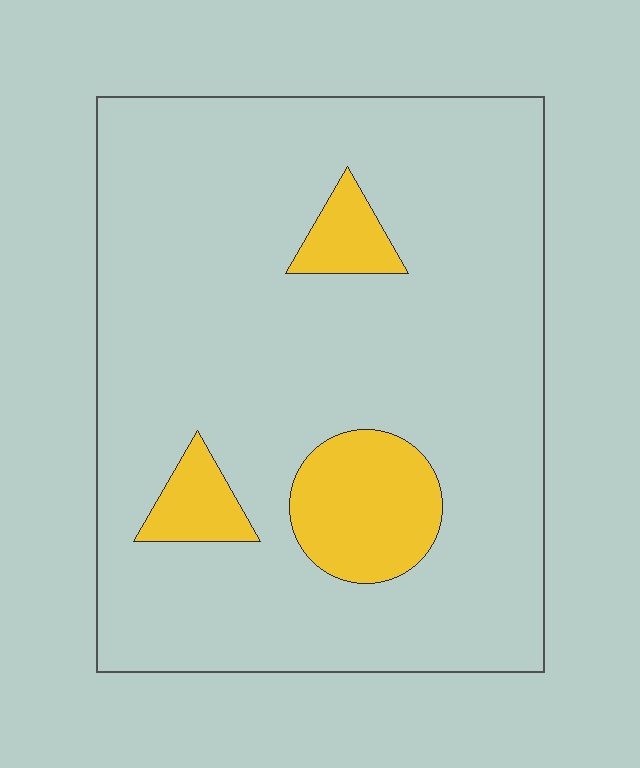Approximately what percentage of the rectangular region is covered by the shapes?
Approximately 15%.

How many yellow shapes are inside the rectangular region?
3.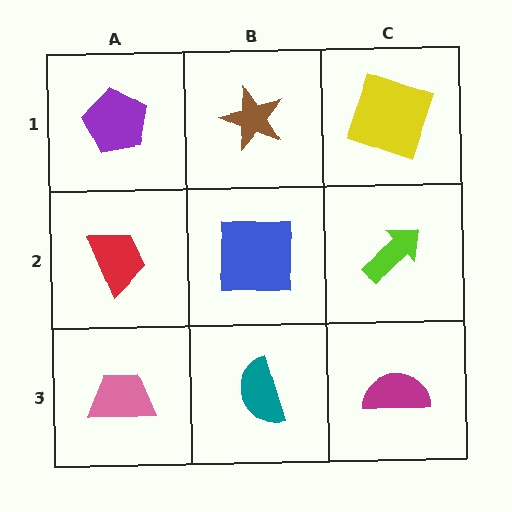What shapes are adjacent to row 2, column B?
A brown star (row 1, column B), a teal semicircle (row 3, column B), a red trapezoid (row 2, column A), a lime arrow (row 2, column C).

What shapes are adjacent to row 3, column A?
A red trapezoid (row 2, column A), a teal semicircle (row 3, column B).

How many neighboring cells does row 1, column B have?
3.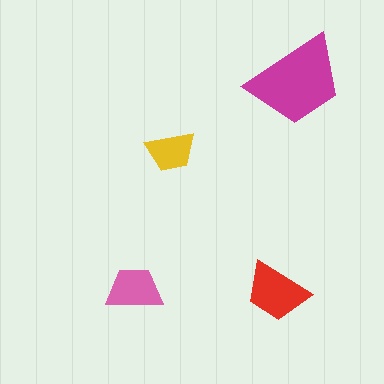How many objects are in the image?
There are 4 objects in the image.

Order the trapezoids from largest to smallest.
the magenta one, the red one, the pink one, the yellow one.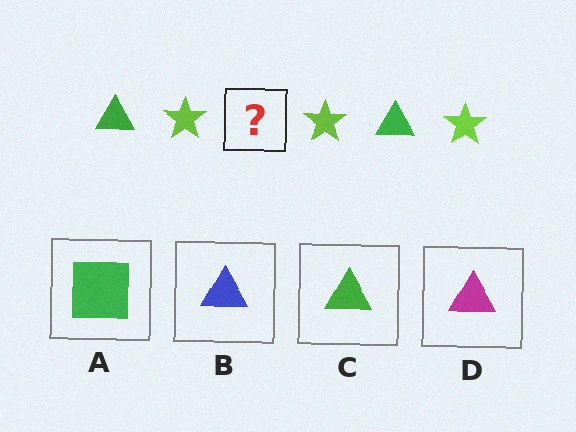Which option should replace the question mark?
Option C.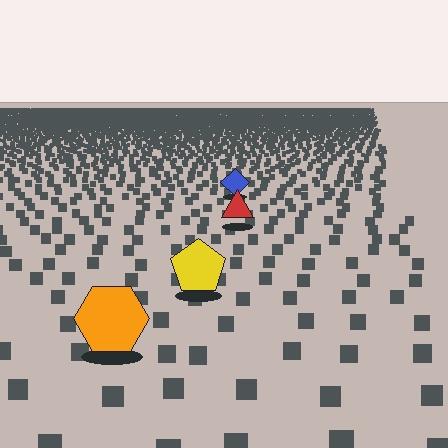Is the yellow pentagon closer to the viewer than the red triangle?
Yes. The yellow pentagon is closer — you can tell from the texture gradient: the ground texture is coarser near it.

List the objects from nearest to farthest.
From nearest to farthest: the orange hexagon, the yellow pentagon, the red triangle, the blue diamond.